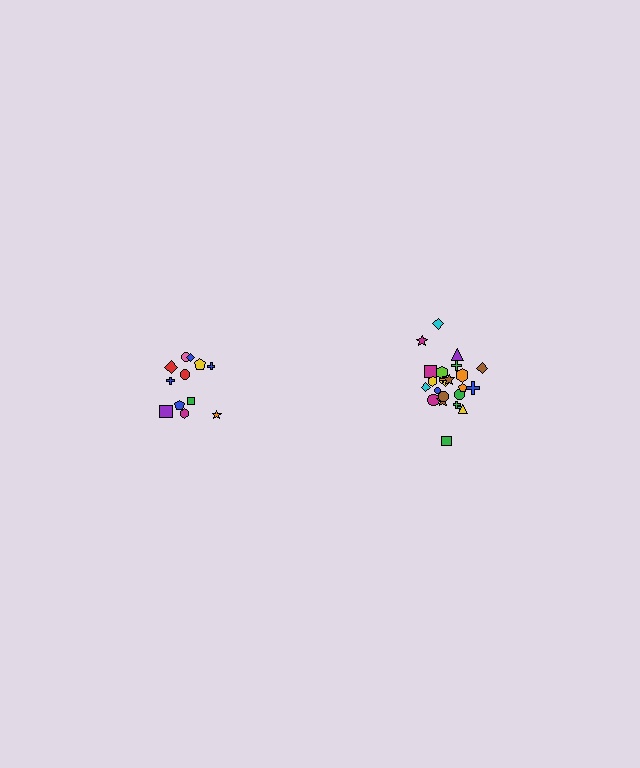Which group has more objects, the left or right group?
The right group.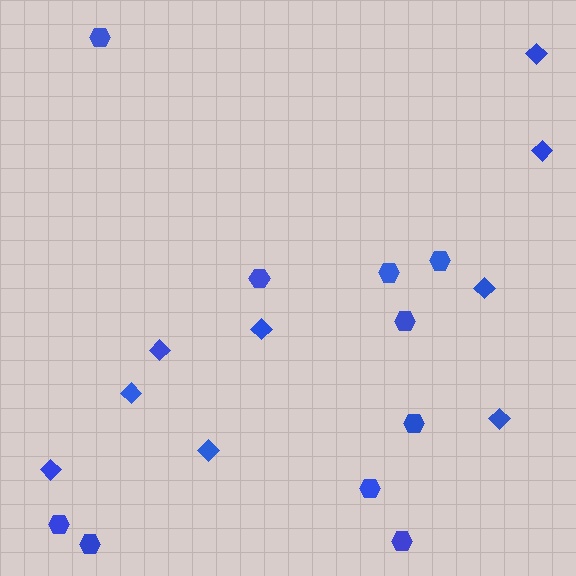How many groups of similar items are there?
There are 2 groups: one group of diamonds (9) and one group of hexagons (10).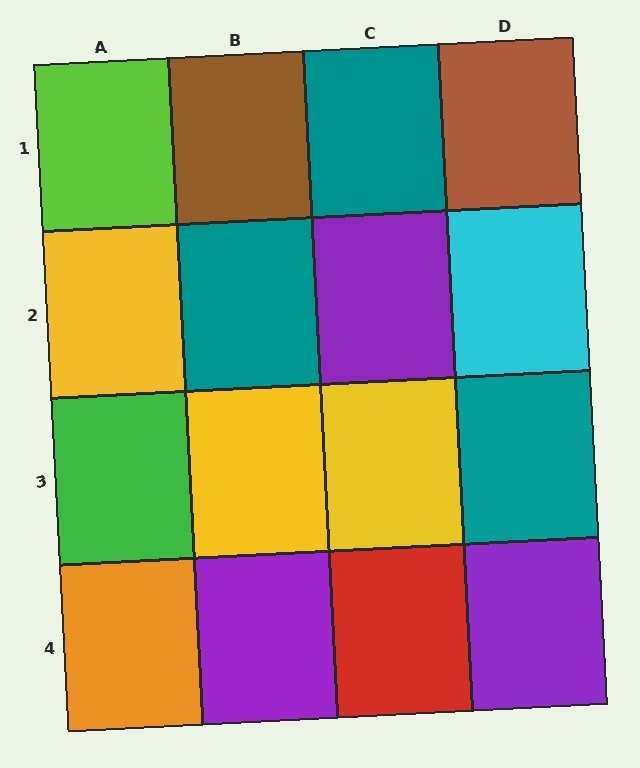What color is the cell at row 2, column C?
Purple.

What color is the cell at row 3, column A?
Green.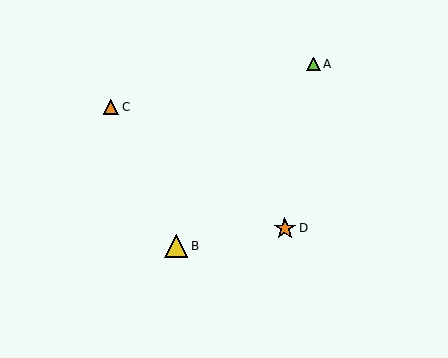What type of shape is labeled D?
Shape D is an orange star.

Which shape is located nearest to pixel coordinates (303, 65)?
The lime triangle (labeled A) at (313, 64) is nearest to that location.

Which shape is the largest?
The yellow triangle (labeled B) is the largest.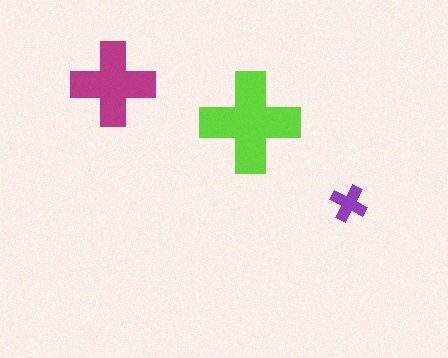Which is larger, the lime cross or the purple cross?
The lime one.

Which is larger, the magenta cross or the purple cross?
The magenta one.